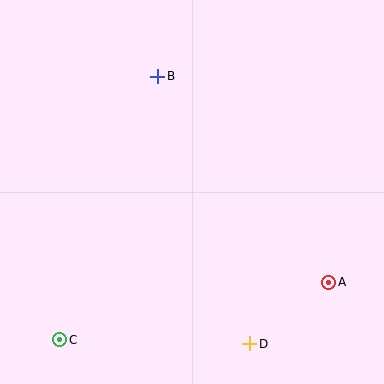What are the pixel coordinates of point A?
Point A is at (329, 283).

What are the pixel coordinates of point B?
Point B is at (158, 76).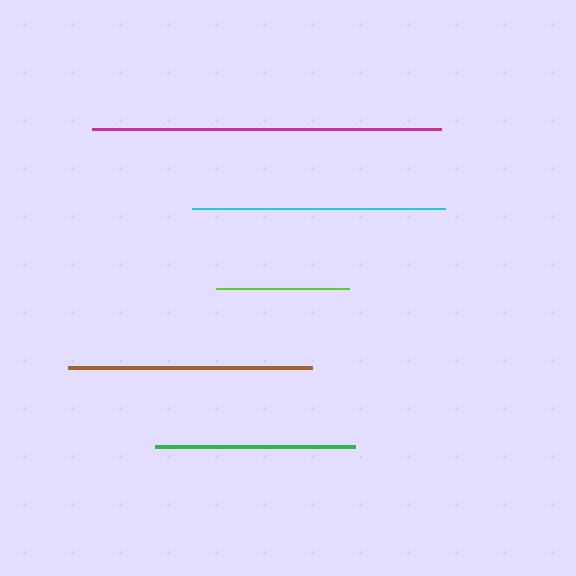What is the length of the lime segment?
The lime segment is approximately 133 pixels long.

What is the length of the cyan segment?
The cyan segment is approximately 253 pixels long.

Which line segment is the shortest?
The lime line is the shortest at approximately 133 pixels.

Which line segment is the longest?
The magenta line is the longest at approximately 349 pixels.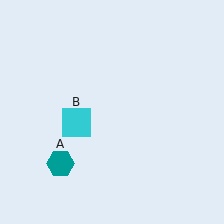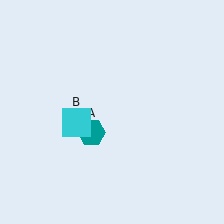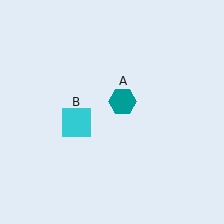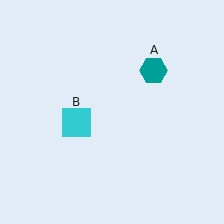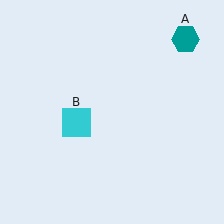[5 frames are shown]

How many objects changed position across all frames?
1 object changed position: teal hexagon (object A).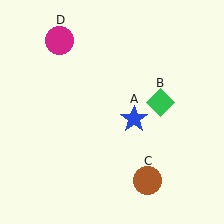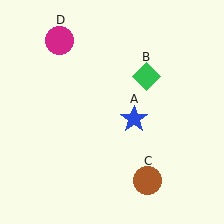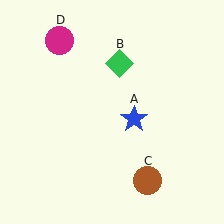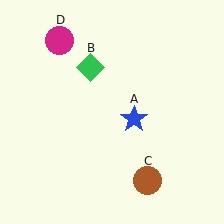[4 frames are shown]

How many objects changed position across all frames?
1 object changed position: green diamond (object B).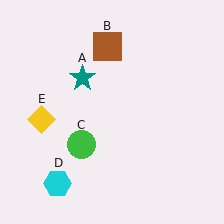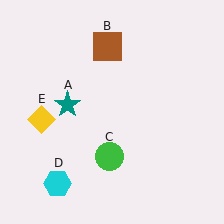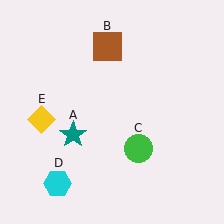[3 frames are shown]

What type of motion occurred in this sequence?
The teal star (object A), green circle (object C) rotated counterclockwise around the center of the scene.